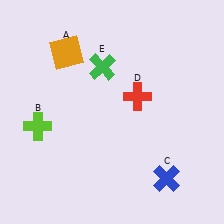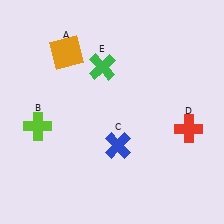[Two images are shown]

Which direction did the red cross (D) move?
The red cross (D) moved right.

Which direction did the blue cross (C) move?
The blue cross (C) moved left.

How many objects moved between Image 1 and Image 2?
2 objects moved between the two images.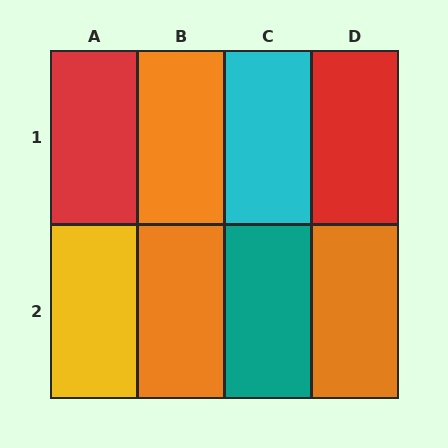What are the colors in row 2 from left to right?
Yellow, orange, teal, orange.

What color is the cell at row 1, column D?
Red.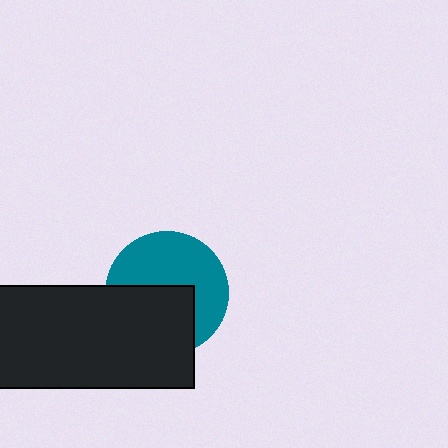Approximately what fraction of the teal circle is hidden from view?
Roughly 45% of the teal circle is hidden behind the black rectangle.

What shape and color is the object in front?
The object in front is a black rectangle.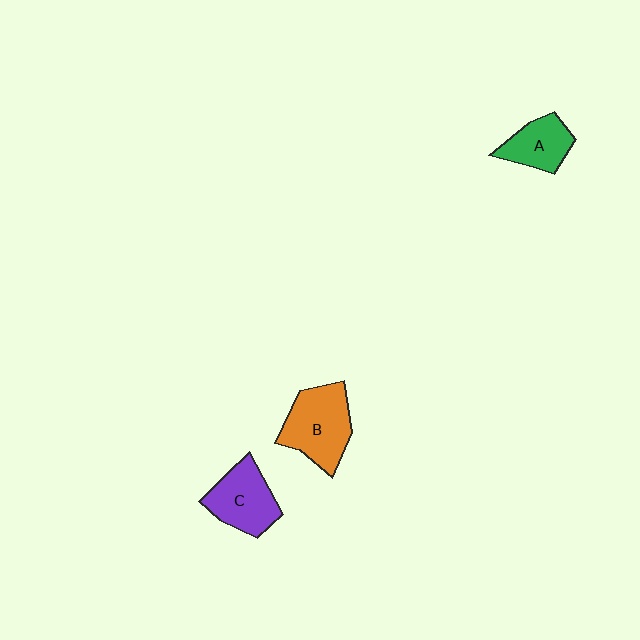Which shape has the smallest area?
Shape A (green).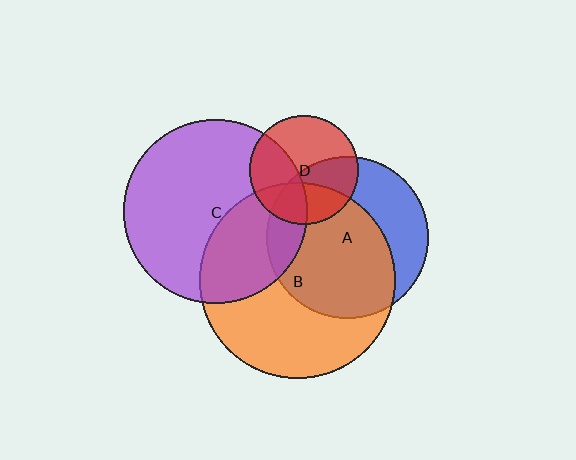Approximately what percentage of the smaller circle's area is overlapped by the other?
Approximately 35%.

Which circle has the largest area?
Circle B (orange).